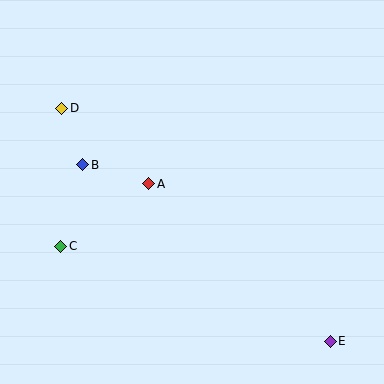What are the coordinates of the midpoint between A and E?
The midpoint between A and E is at (239, 262).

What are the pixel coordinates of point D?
Point D is at (62, 108).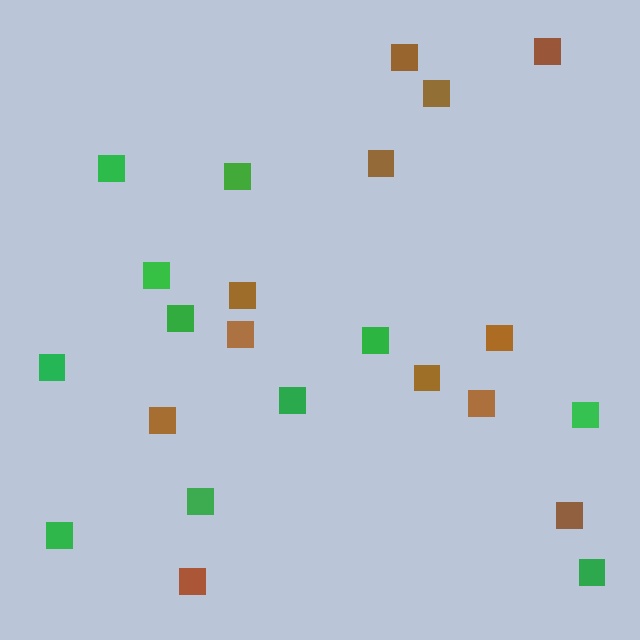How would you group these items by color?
There are 2 groups: one group of brown squares (12) and one group of green squares (11).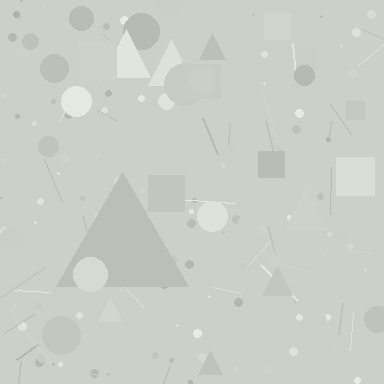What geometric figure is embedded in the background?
A triangle is embedded in the background.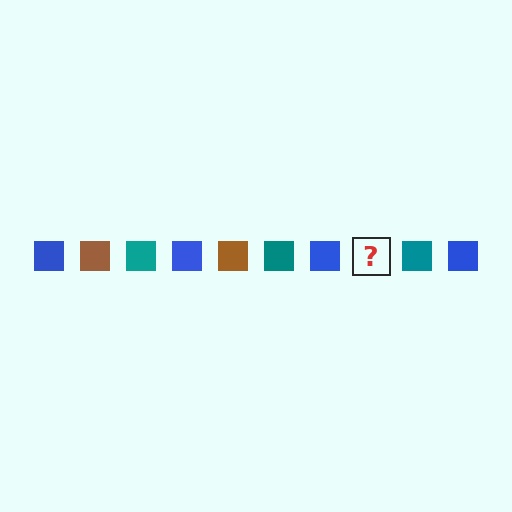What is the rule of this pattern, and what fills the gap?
The rule is that the pattern cycles through blue, brown, teal squares. The gap should be filled with a brown square.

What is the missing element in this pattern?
The missing element is a brown square.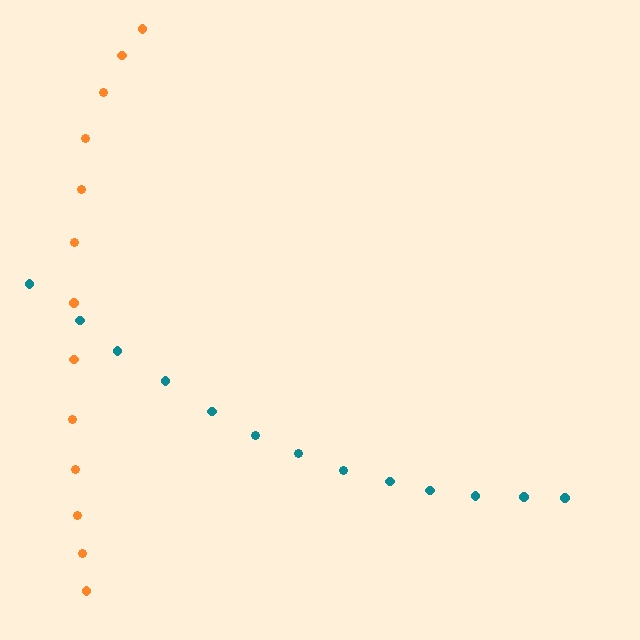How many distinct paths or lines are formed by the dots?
There are 2 distinct paths.